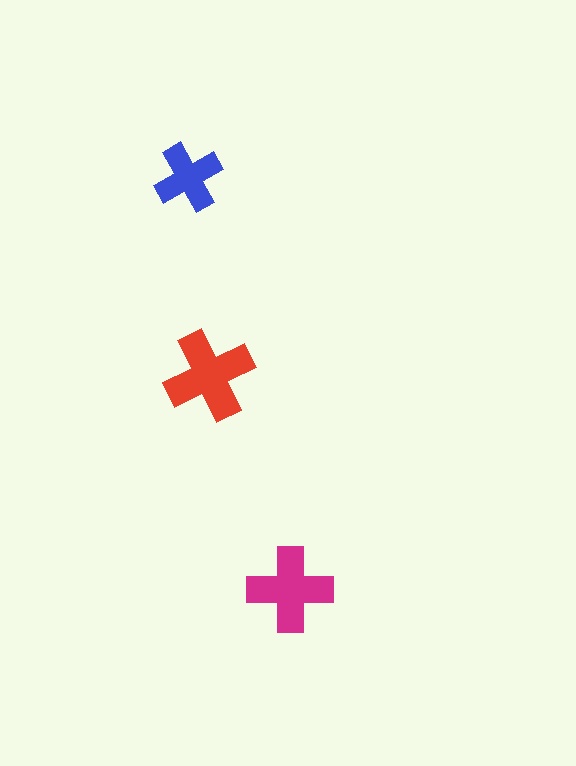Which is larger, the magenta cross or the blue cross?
The magenta one.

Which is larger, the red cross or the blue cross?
The red one.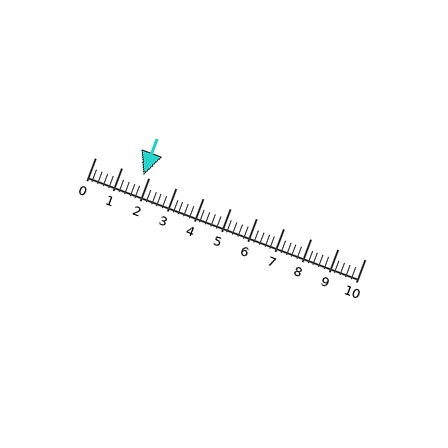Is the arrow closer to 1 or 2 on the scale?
The arrow is closer to 2.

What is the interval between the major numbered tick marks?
The major tick marks are spaced 1 units apart.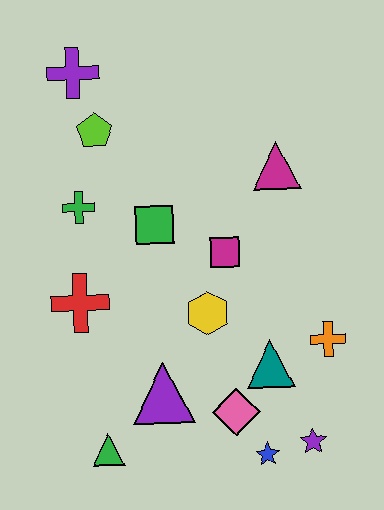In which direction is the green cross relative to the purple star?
The green cross is above the purple star.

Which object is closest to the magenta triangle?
The magenta square is closest to the magenta triangle.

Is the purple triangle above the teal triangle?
No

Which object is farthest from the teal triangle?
The purple cross is farthest from the teal triangle.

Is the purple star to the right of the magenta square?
Yes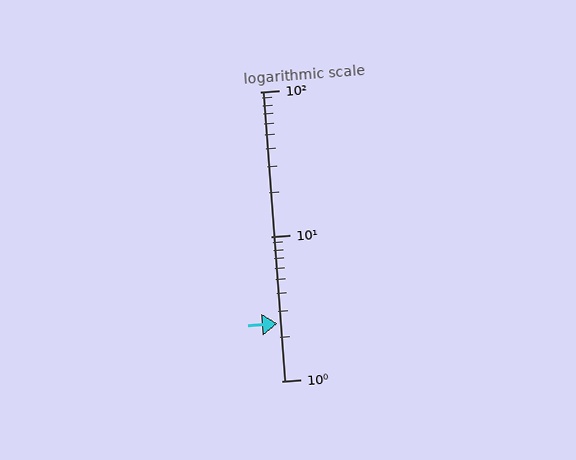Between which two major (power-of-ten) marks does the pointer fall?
The pointer is between 1 and 10.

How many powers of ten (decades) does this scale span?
The scale spans 2 decades, from 1 to 100.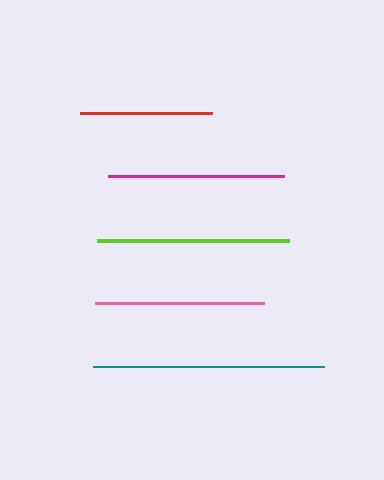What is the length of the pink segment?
The pink segment is approximately 169 pixels long.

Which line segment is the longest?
The teal line is the longest at approximately 231 pixels.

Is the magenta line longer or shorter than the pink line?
The magenta line is longer than the pink line.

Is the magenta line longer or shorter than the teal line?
The teal line is longer than the magenta line.